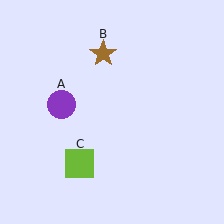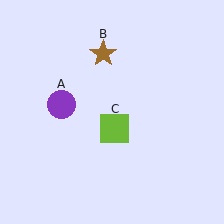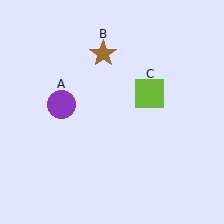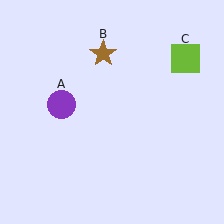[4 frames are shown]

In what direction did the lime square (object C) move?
The lime square (object C) moved up and to the right.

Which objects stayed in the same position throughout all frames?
Purple circle (object A) and brown star (object B) remained stationary.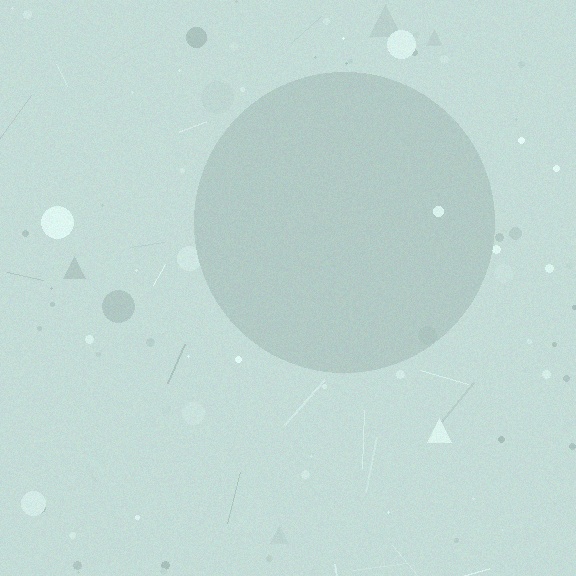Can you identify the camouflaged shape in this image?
The camouflaged shape is a circle.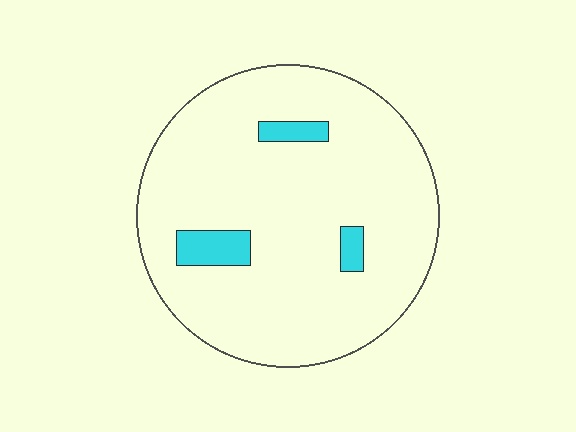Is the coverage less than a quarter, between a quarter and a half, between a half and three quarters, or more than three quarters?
Less than a quarter.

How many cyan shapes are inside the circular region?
3.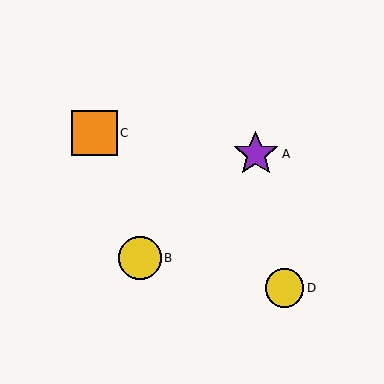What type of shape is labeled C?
Shape C is an orange square.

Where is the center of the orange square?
The center of the orange square is at (95, 133).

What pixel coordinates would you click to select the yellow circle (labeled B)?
Click at (140, 258) to select the yellow circle B.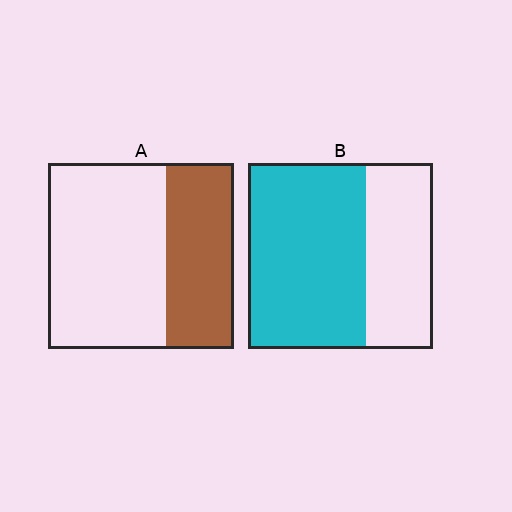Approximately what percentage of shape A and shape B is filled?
A is approximately 35% and B is approximately 65%.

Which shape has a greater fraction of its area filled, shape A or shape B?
Shape B.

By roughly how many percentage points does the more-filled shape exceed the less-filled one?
By roughly 25 percentage points (B over A).